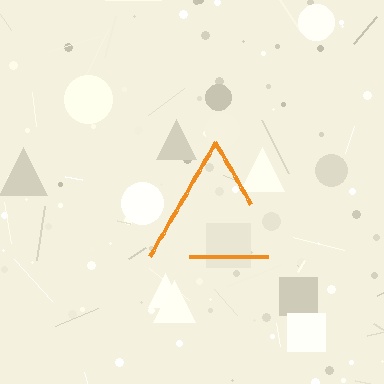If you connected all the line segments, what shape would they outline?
They would outline a triangle.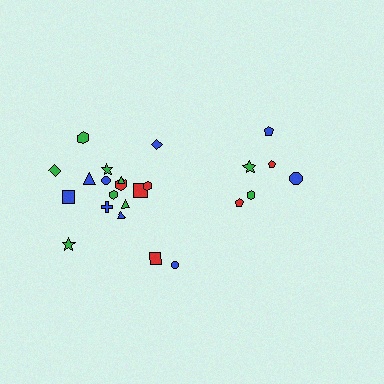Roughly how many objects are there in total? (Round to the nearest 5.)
Roughly 25 objects in total.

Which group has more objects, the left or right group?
The left group.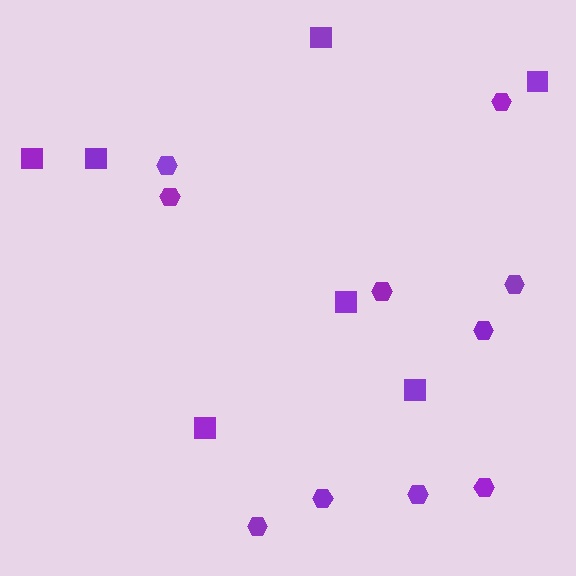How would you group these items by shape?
There are 2 groups: one group of squares (7) and one group of hexagons (10).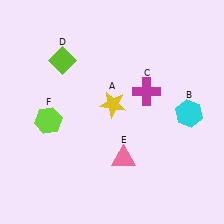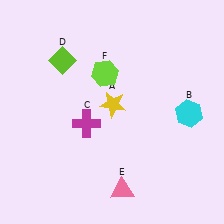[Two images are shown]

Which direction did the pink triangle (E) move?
The pink triangle (E) moved down.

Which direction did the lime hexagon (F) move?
The lime hexagon (F) moved right.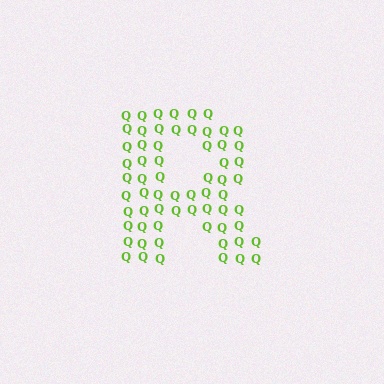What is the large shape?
The large shape is the letter R.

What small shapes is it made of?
It is made of small letter Q's.